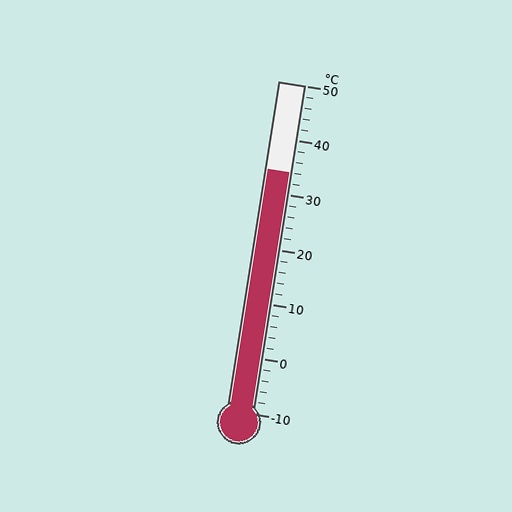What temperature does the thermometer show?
The thermometer shows approximately 34°C.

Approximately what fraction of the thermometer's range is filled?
The thermometer is filled to approximately 75% of its range.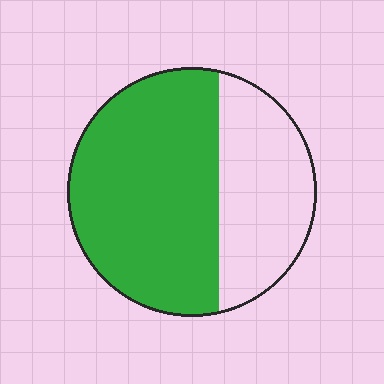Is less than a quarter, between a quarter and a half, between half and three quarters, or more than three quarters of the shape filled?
Between half and three quarters.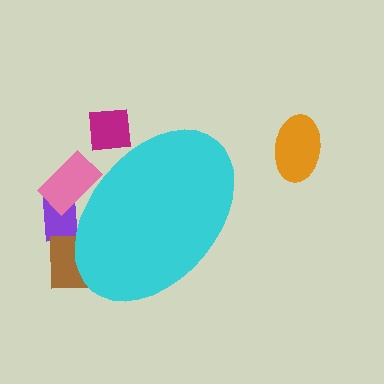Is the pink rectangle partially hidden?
Yes, the pink rectangle is partially hidden behind the cyan ellipse.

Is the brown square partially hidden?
Yes, the brown square is partially hidden behind the cyan ellipse.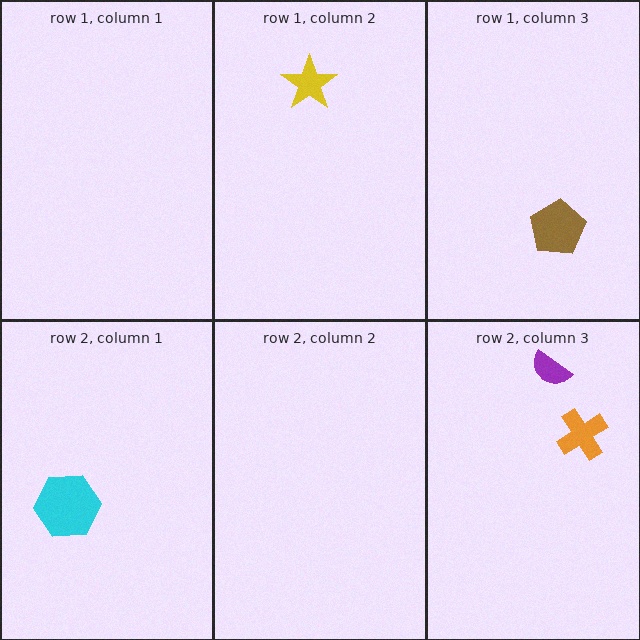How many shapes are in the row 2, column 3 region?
2.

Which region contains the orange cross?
The row 2, column 3 region.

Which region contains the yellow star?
The row 1, column 2 region.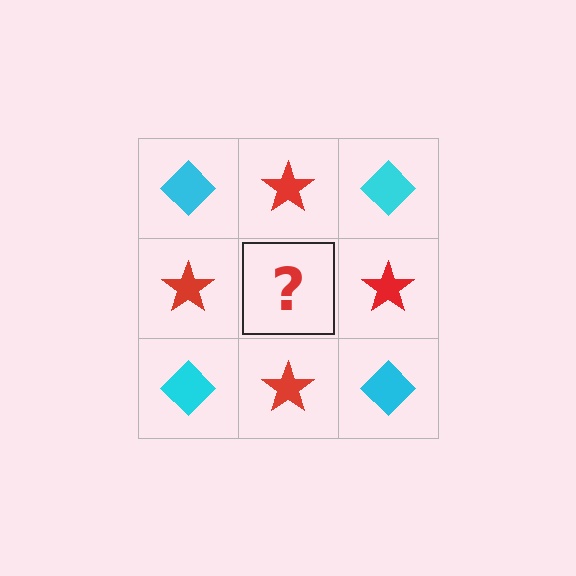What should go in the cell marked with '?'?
The missing cell should contain a cyan diamond.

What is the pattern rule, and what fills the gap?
The rule is that it alternates cyan diamond and red star in a checkerboard pattern. The gap should be filled with a cyan diamond.